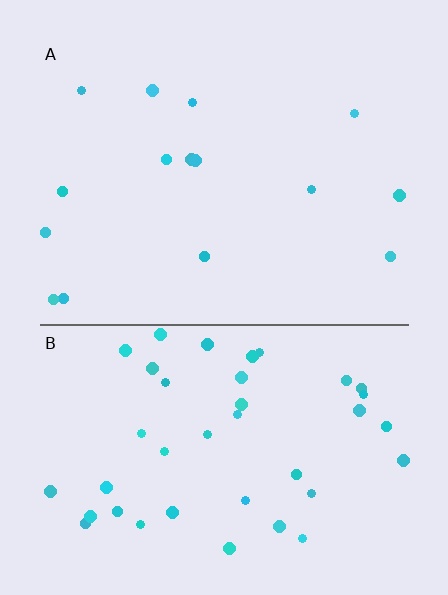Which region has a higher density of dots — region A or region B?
B (the bottom).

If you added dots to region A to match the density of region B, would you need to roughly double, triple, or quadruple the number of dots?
Approximately triple.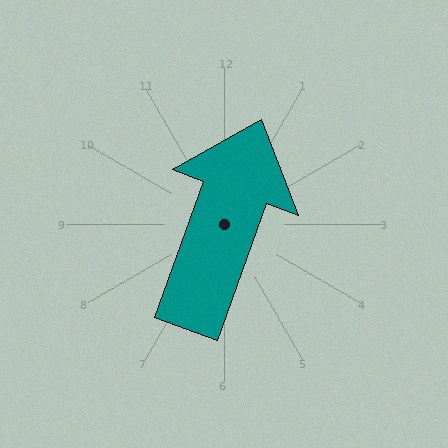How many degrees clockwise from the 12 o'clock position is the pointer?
Approximately 20 degrees.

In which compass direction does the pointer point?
North.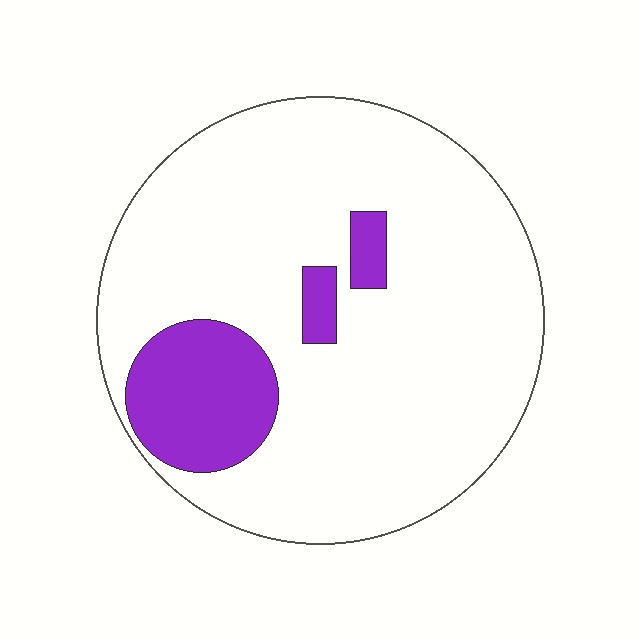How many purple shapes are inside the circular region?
3.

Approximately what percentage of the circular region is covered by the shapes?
Approximately 15%.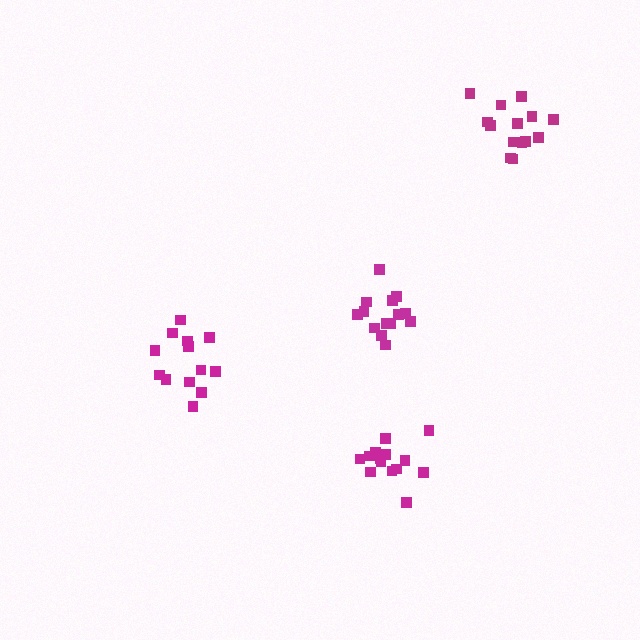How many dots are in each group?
Group 1: 14 dots, Group 2: 14 dots, Group 3: 13 dots, Group 4: 14 dots (55 total).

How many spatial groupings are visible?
There are 4 spatial groupings.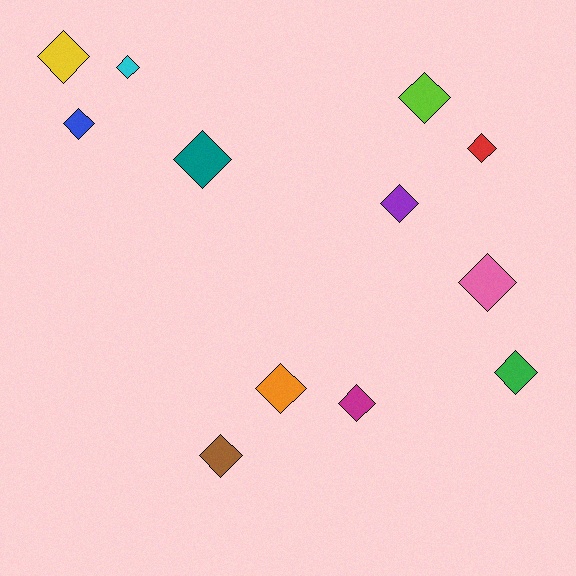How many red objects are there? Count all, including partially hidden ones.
There is 1 red object.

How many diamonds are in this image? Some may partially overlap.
There are 12 diamonds.